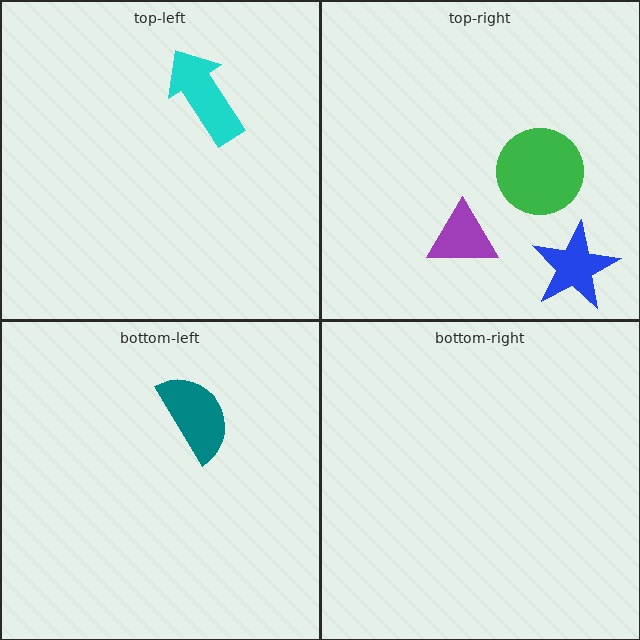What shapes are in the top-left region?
The cyan arrow.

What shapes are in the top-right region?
The blue star, the green circle, the purple triangle.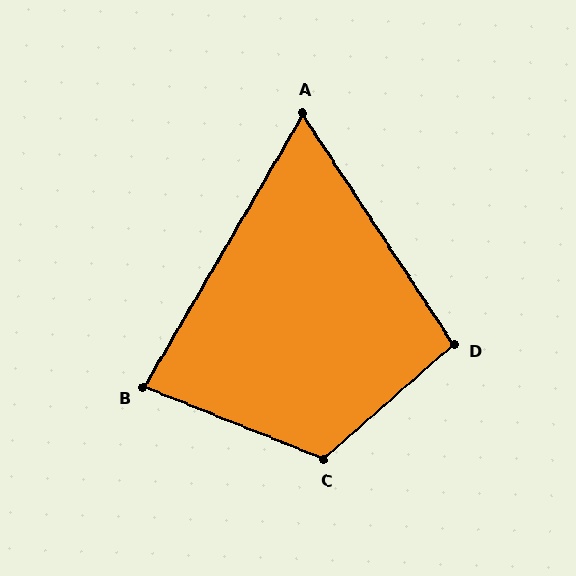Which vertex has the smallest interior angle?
A, at approximately 64 degrees.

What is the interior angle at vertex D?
Approximately 98 degrees (obtuse).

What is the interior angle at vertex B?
Approximately 82 degrees (acute).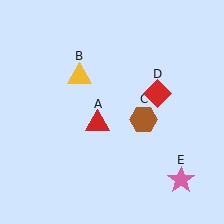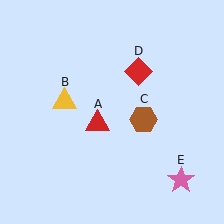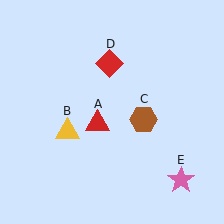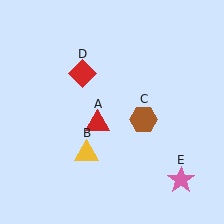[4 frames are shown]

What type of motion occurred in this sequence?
The yellow triangle (object B), red diamond (object D) rotated counterclockwise around the center of the scene.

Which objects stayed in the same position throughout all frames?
Red triangle (object A) and brown hexagon (object C) and pink star (object E) remained stationary.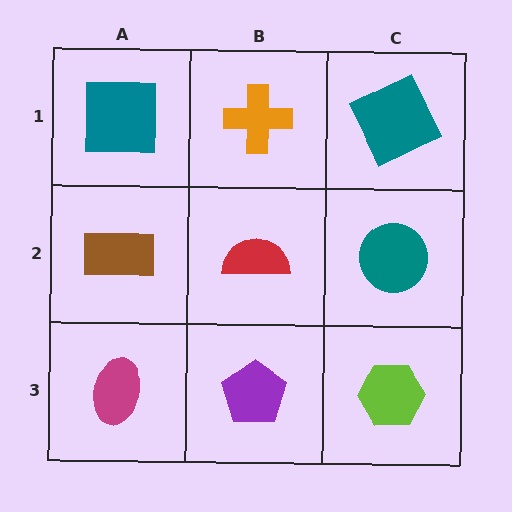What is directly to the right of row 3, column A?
A purple pentagon.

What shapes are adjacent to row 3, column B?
A red semicircle (row 2, column B), a magenta ellipse (row 3, column A), a lime hexagon (row 3, column C).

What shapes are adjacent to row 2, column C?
A teal square (row 1, column C), a lime hexagon (row 3, column C), a red semicircle (row 2, column B).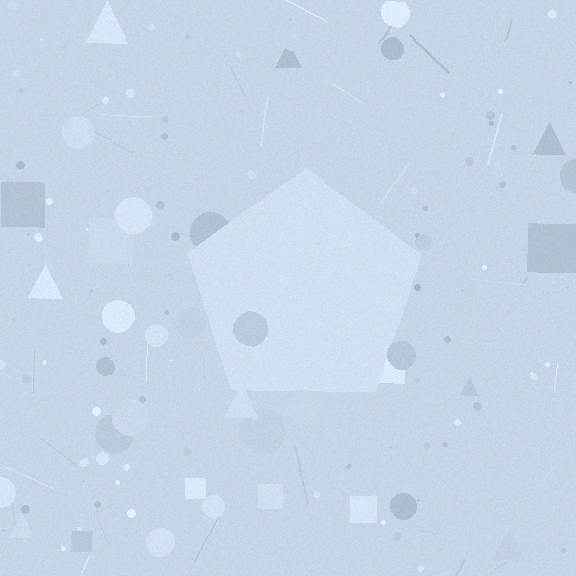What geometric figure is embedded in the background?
A pentagon is embedded in the background.